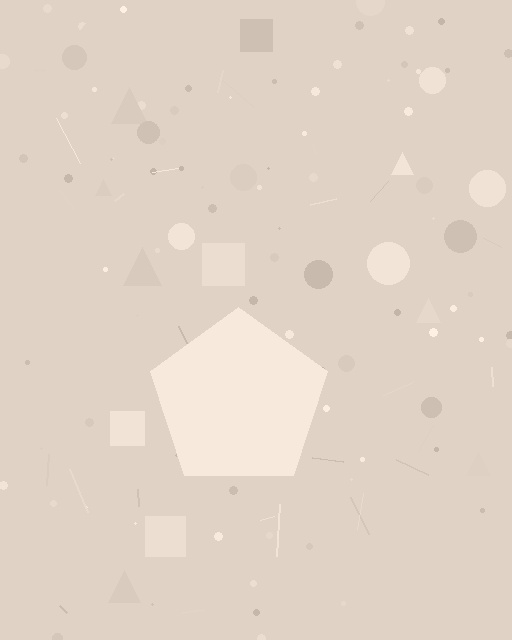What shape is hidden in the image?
A pentagon is hidden in the image.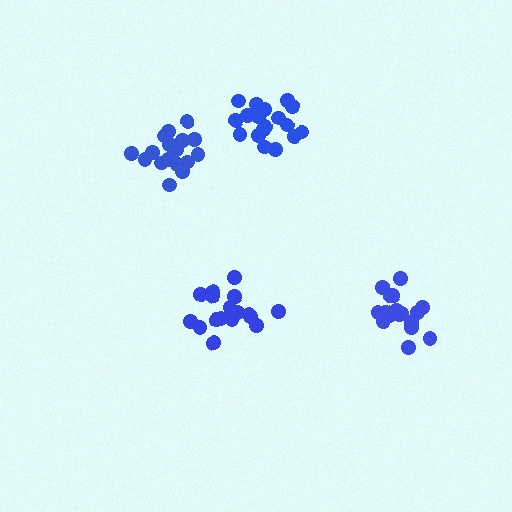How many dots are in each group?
Group 1: 19 dots, Group 2: 17 dots, Group 3: 17 dots, Group 4: 17 dots (70 total).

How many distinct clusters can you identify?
There are 4 distinct clusters.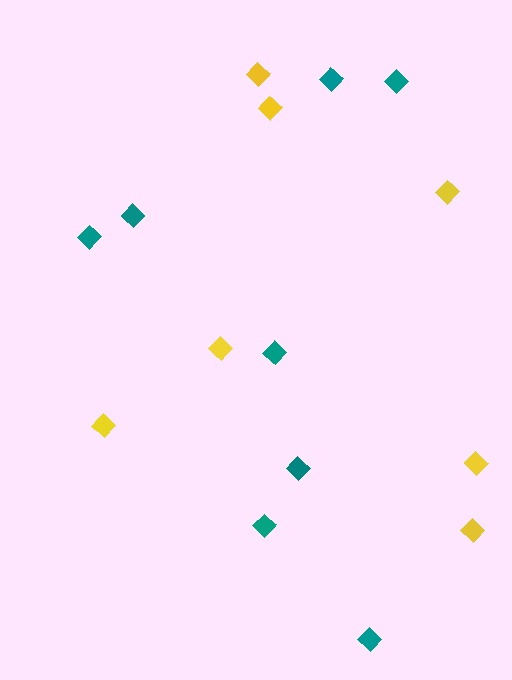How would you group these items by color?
There are 2 groups: one group of yellow diamonds (7) and one group of teal diamonds (8).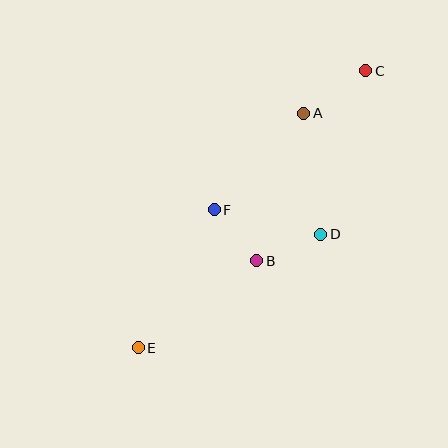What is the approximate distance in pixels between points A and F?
The distance between A and F is approximately 131 pixels.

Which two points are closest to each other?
Points B and F are closest to each other.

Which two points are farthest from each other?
Points C and E are farthest from each other.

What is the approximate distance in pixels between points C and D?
The distance between C and D is approximately 169 pixels.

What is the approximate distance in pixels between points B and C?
The distance between B and C is approximately 219 pixels.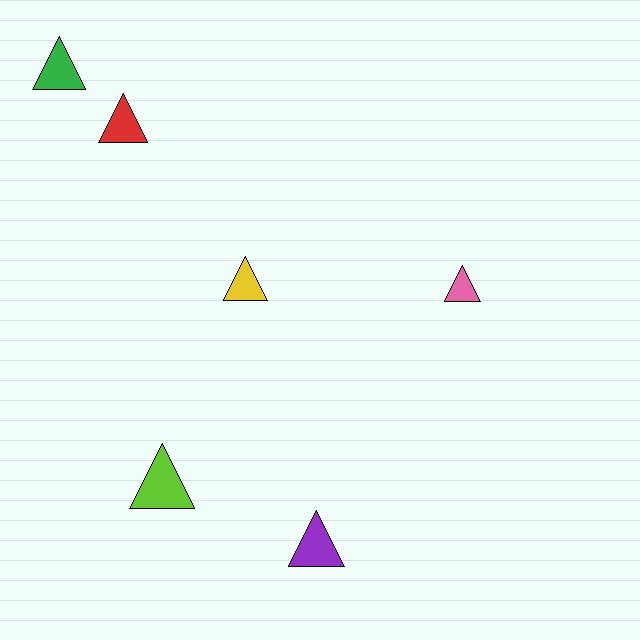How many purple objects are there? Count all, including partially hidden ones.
There is 1 purple object.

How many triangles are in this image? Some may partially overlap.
There are 6 triangles.